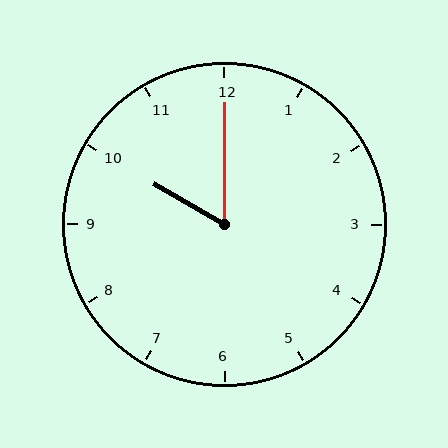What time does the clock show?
10:00.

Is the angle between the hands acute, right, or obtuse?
It is acute.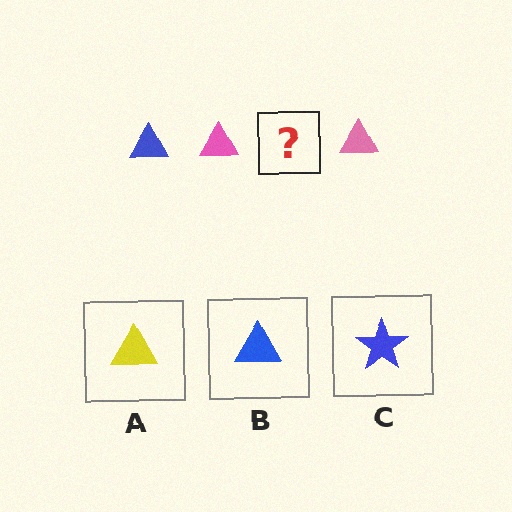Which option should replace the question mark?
Option B.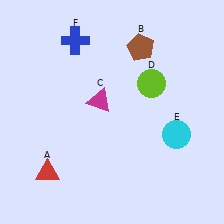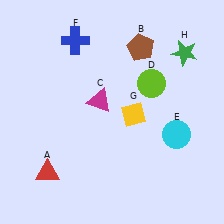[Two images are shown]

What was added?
A yellow diamond (G), a green star (H) were added in Image 2.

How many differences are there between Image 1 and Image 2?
There are 2 differences between the two images.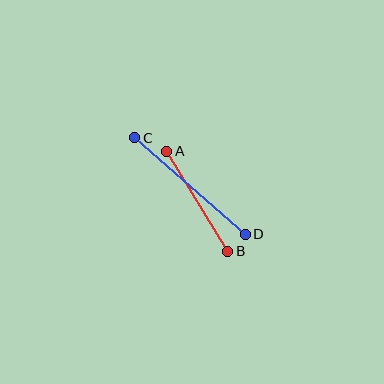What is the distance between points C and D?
The distance is approximately 147 pixels.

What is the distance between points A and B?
The distance is approximately 117 pixels.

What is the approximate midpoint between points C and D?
The midpoint is at approximately (190, 186) pixels.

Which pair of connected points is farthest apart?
Points C and D are farthest apart.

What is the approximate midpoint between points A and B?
The midpoint is at approximately (197, 201) pixels.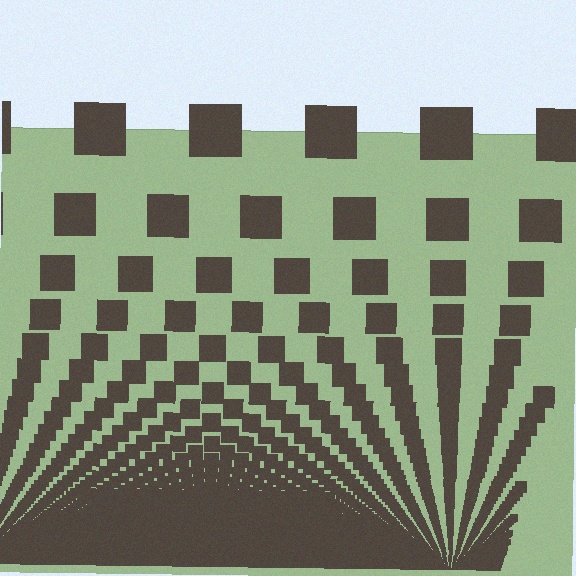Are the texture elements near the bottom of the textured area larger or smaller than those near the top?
Smaller. The gradient is inverted — elements near the bottom are smaller and denser.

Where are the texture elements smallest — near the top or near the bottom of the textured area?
Near the bottom.